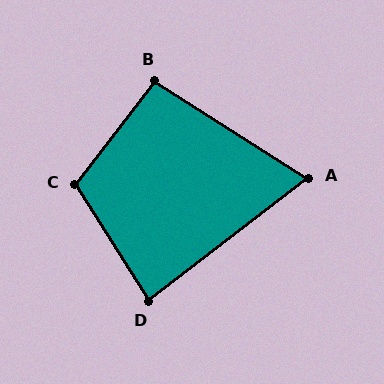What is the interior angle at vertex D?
Approximately 85 degrees (acute).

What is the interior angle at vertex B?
Approximately 95 degrees (obtuse).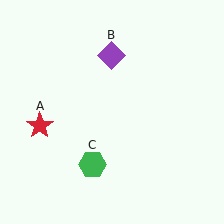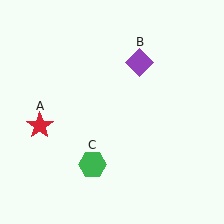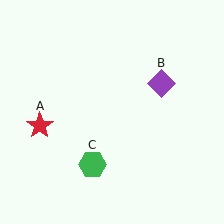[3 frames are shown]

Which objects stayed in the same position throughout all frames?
Red star (object A) and green hexagon (object C) remained stationary.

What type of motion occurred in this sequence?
The purple diamond (object B) rotated clockwise around the center of the scene.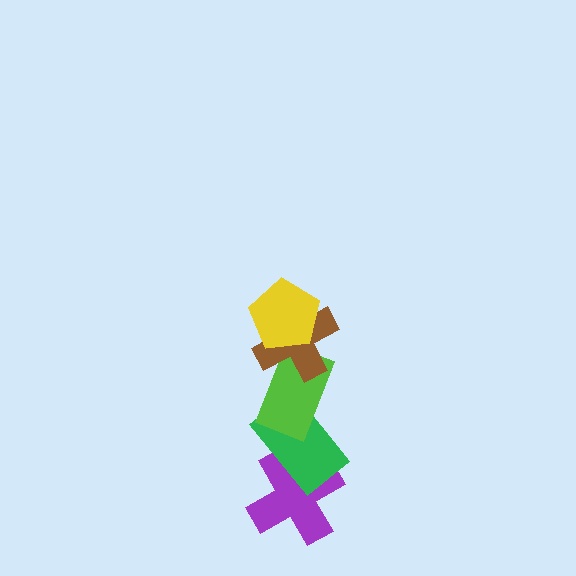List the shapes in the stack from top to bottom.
From top to bottom: the yellow pentagon, the brown cross, the lime rectangle, the green rectangle, the purple cross.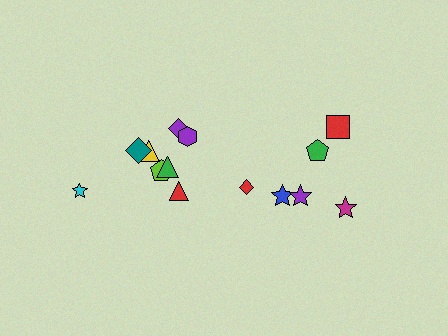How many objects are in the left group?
There are 8 objects.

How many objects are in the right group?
There are 6 objects.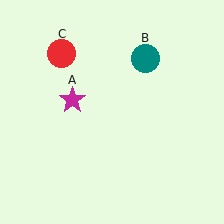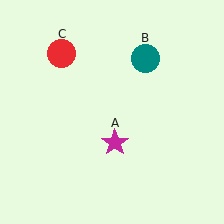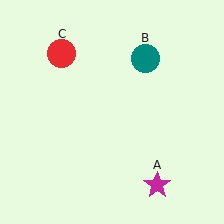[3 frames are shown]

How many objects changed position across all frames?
1 object changed position: magenta star (object A).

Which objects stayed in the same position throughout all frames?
Teal circle (object B) and red circle (object C) remained stationary.